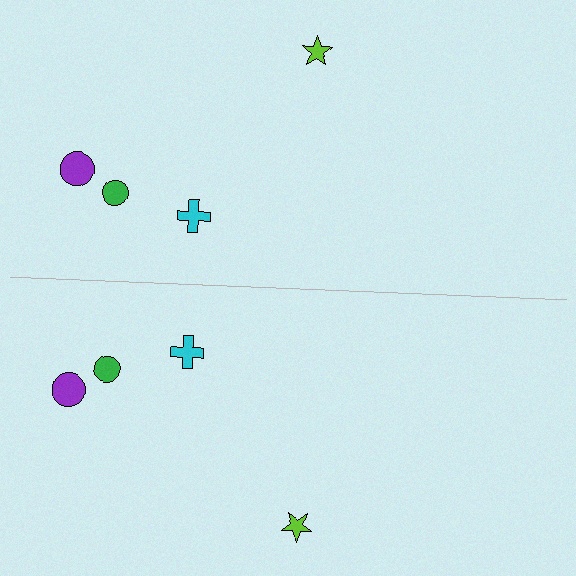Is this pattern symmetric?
Yes, this pattern has bilateral (reflection) symmetry.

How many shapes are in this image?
There are 8 shapes in this image.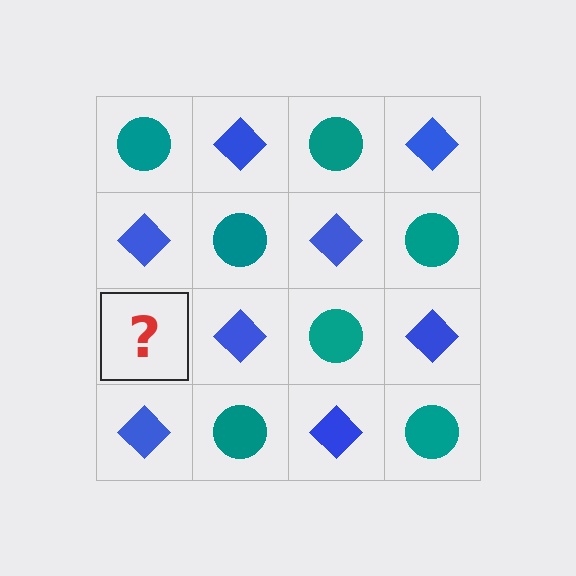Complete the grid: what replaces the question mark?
The question mark should be replaced with a teal circle.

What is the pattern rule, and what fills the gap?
The rule is that it alternates teal circle and blue diamond in a checkerboard pattern. The gap should be filled with a teal circle.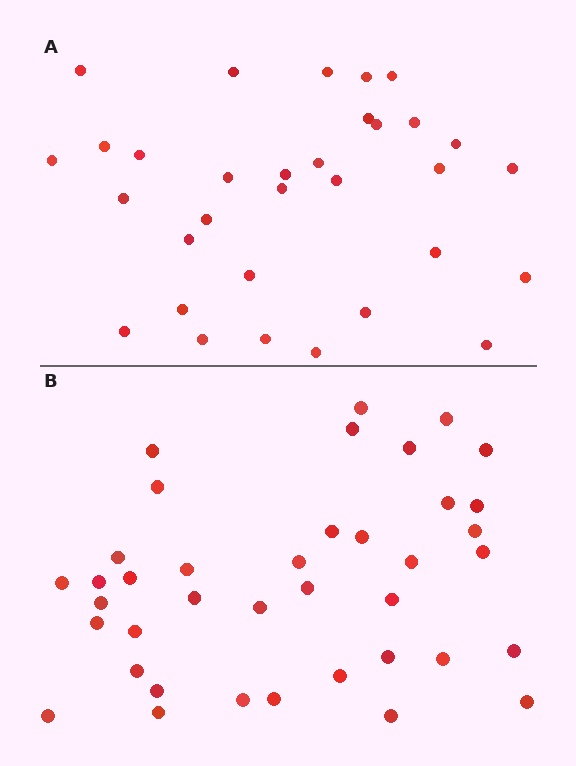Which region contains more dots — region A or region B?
Region B (the bottom region) has more dots.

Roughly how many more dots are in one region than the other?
Region B has roughly 8 or so more dots than region A.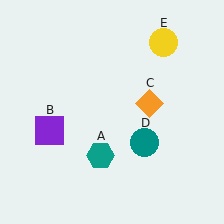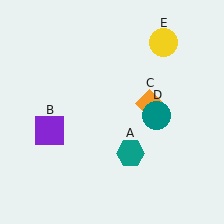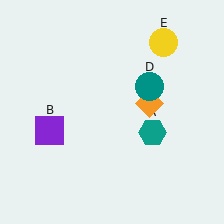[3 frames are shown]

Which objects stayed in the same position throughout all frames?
Purple square (object B) and orange diamond (object C) and yellow circle (object E) remained stationary.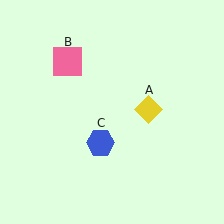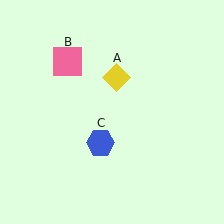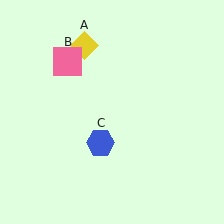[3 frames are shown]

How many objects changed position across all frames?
1 object changed position: yellow diamond (object A).